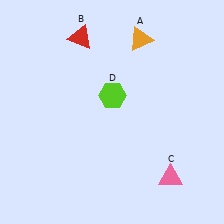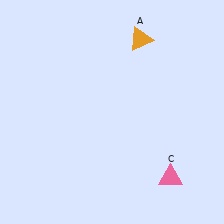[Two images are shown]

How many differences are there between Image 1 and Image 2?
There are 2 differences between the two images.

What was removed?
The lime hexagon (D), the red triangle (B) were removed in Image 2.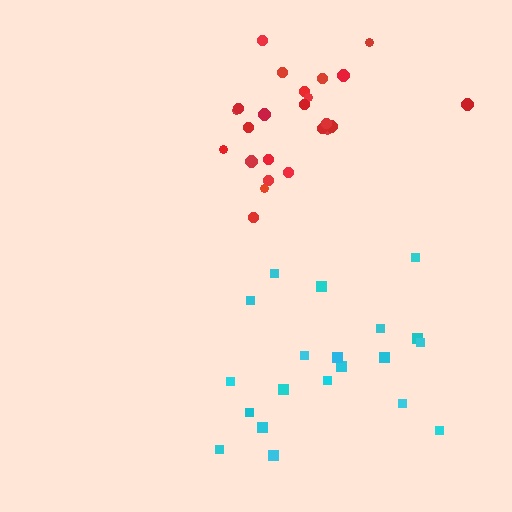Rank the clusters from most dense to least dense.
red, cyan.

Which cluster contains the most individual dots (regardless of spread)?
Red (24).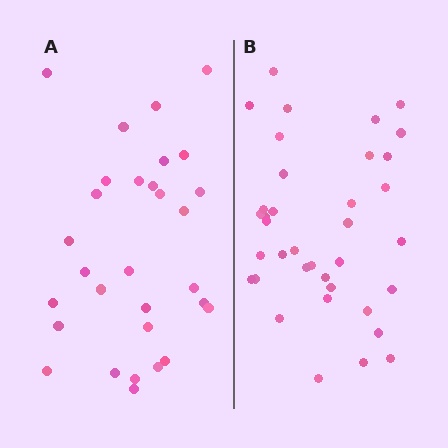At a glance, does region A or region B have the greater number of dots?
Region B (the right region) has more dots.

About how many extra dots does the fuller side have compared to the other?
Region B has roughly 8 or so more dots than region A.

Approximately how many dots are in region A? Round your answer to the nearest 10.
About 30 dots.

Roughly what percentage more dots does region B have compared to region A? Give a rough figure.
About 25% more.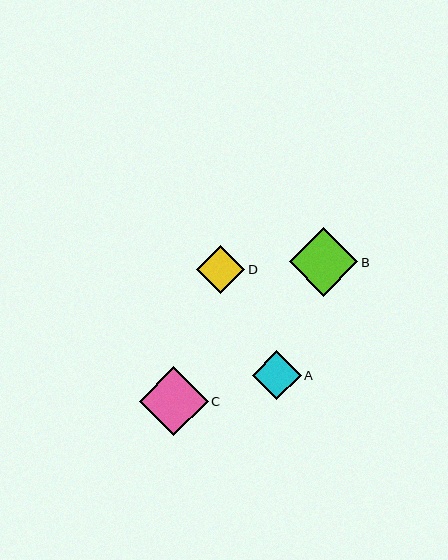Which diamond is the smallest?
Diamond D is the smallest with a size of approximately 48 pixels.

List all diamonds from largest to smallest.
From largest to smallest: C, B, A, D.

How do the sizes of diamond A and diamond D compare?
Diamond A and diamond D are approximately the same size.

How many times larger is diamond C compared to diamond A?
Diamond C is approximately 1.4 times the size of diamond A.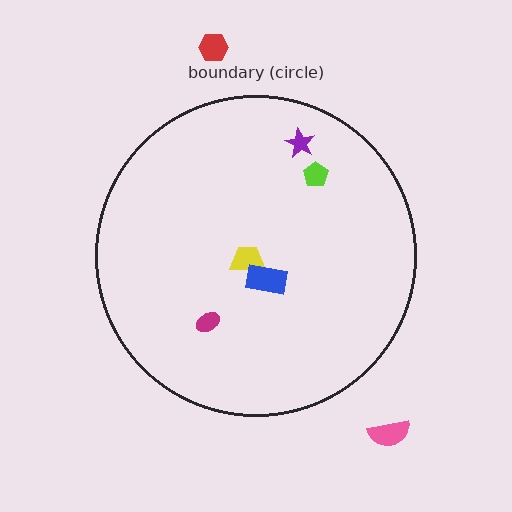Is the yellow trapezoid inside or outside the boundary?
Inside.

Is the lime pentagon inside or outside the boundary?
Inside.